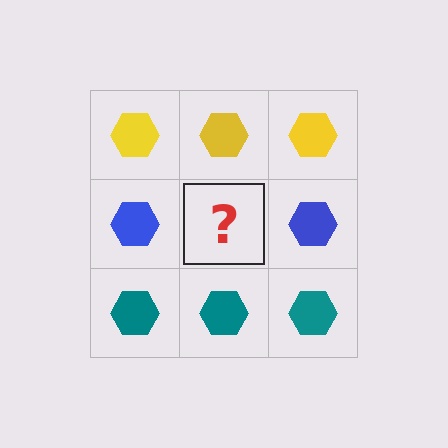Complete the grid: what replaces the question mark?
The question mark should be replaced with a blue hexagon.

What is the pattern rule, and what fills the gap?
The rule is that each row has a consistent color. The gap should be filled with a blue hexagon.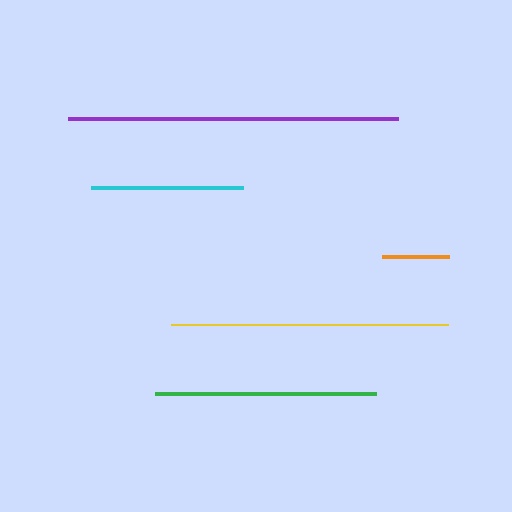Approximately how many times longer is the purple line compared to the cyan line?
The purple line is approximately 2.2 times the length of the cyan line.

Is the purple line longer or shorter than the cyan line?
The purple line is longer than the cyan line.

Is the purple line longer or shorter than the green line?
The purple line is longer than the green line.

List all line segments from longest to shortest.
From longest to shortest: purple, yellow, green, cyan, orange.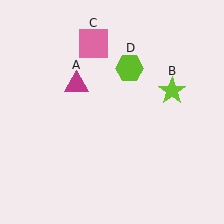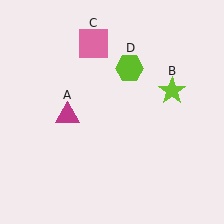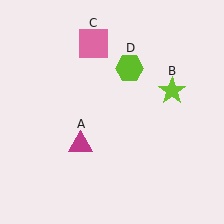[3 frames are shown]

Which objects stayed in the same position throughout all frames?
Lime star (object B) and pink square (object C) and lime hexagon (object D) remained stationary.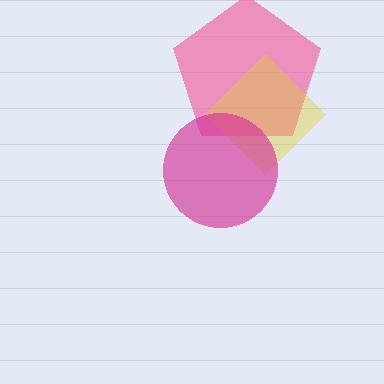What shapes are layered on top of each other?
The layered shapes are: a pink pentagon, a yellow diamond, a magenta circle.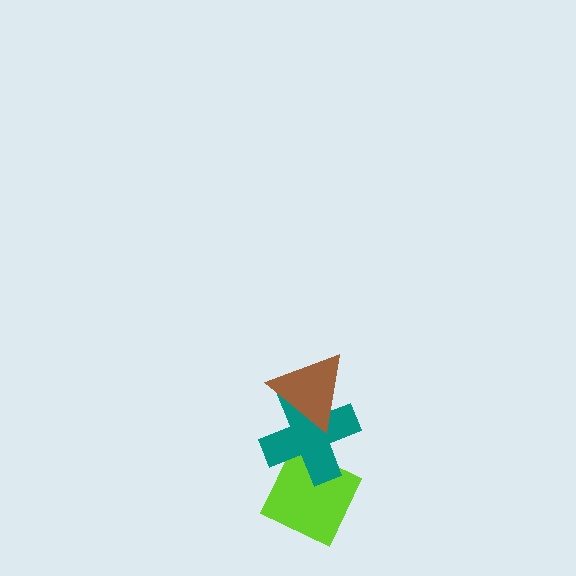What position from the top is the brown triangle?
The brown triangle is 1st from the top.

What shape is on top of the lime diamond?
The teal cross is on top of the lime diamond.